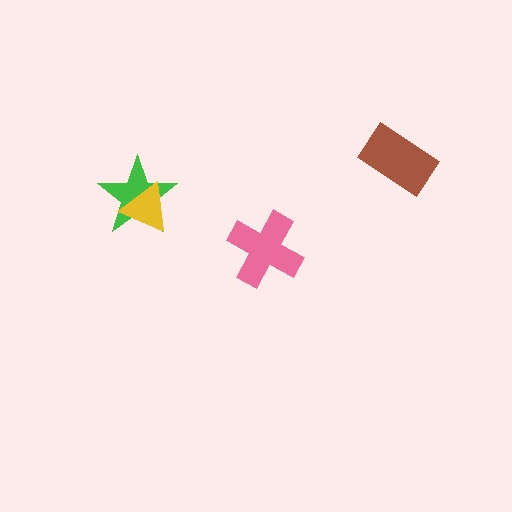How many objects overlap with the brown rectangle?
0 objects overlap with the brown rectangle.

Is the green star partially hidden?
Yes, it is partially covered by another shape.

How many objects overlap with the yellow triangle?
1 object overlaps with the yellow triangle.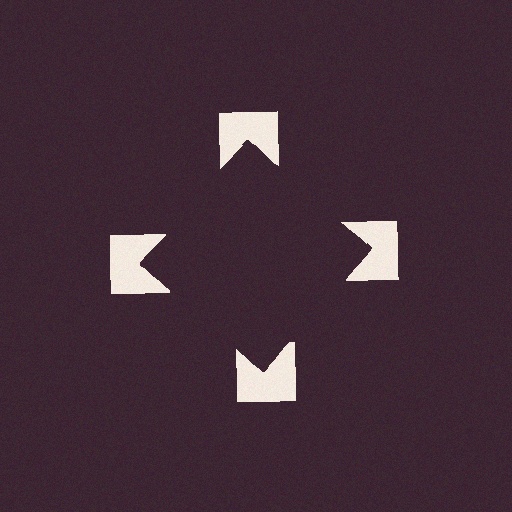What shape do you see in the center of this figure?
An illusory square — its edges are inferred from the aligned wedge cuts in the notched squares, not physically drawn.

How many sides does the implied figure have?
4 sides.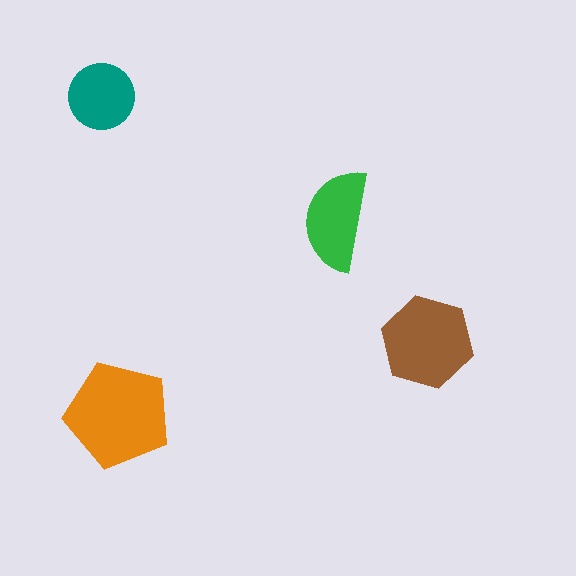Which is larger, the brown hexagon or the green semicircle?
The brown hexagon.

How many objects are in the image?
There are 4 objects in the image.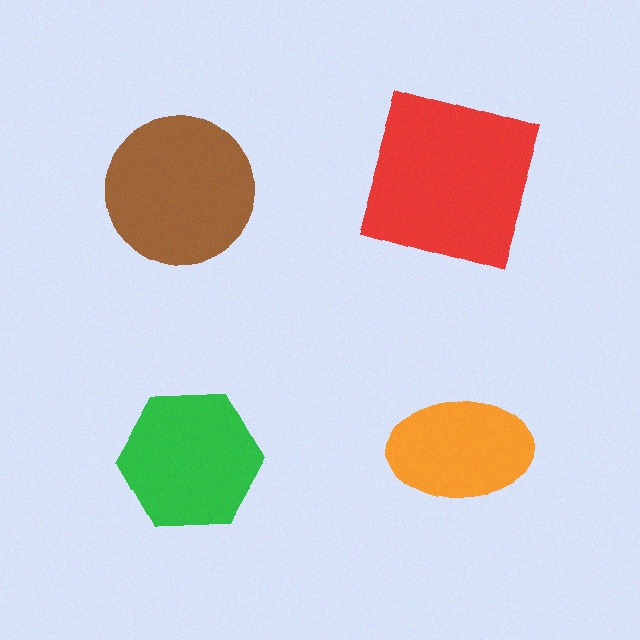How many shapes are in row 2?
2 shapes.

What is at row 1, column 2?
A red square.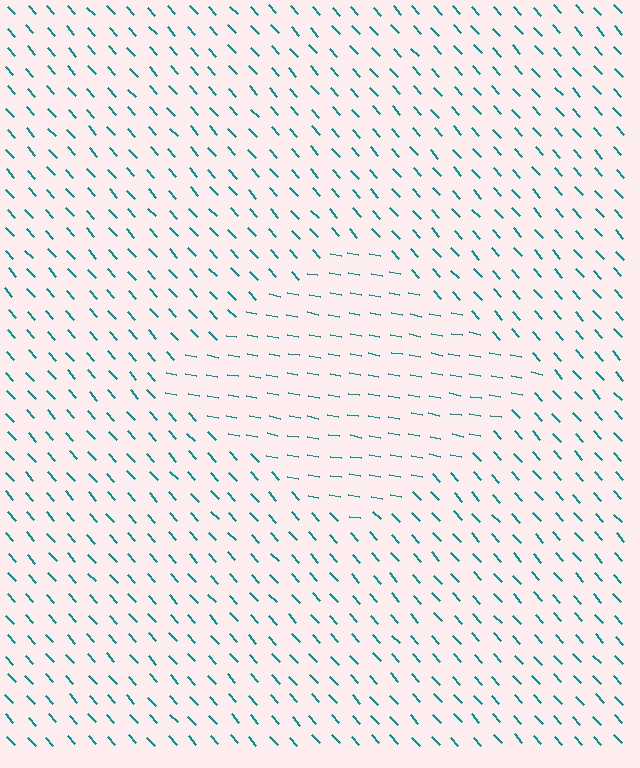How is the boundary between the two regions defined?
The boundary is defined purely by a change in line orientation (approximately 38 degrees difference). All lines are the same color and thickness.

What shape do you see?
I see a diamond.